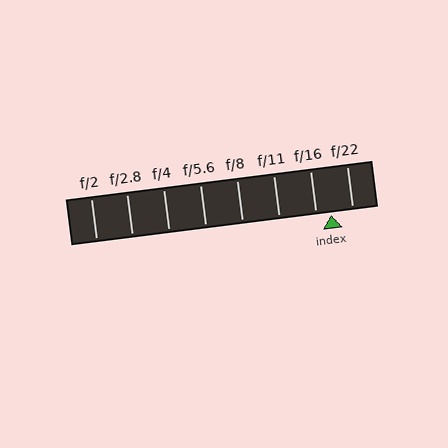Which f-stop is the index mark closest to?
The index mark is closest to f/16.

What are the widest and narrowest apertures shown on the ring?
The widest aperture shown is f/2 and the narrowest is f/22.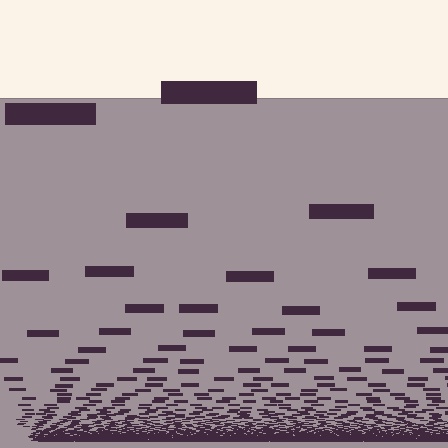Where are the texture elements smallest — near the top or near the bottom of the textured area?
Near the bottom.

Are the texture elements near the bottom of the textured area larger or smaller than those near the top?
Smaller. The gradient is inverted — elements near the bottom are smaller and denser.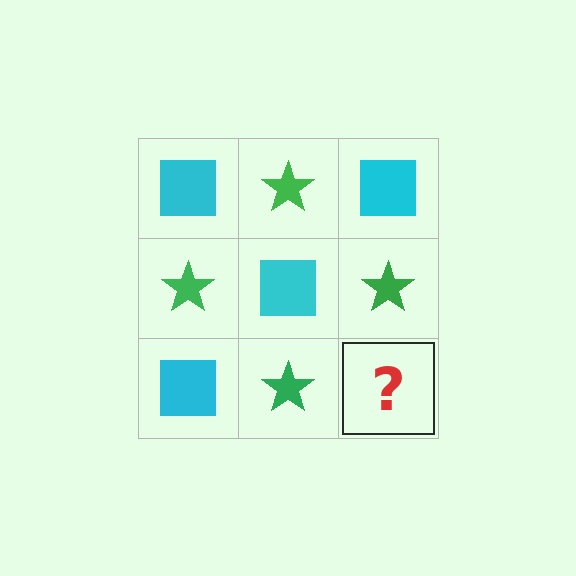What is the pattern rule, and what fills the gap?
The rule is that it alternates cyan square and green star in a checkerboard pattern. The gap should be filled with a cyan square.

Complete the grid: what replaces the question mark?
The question mark should be replaced with a cyan square.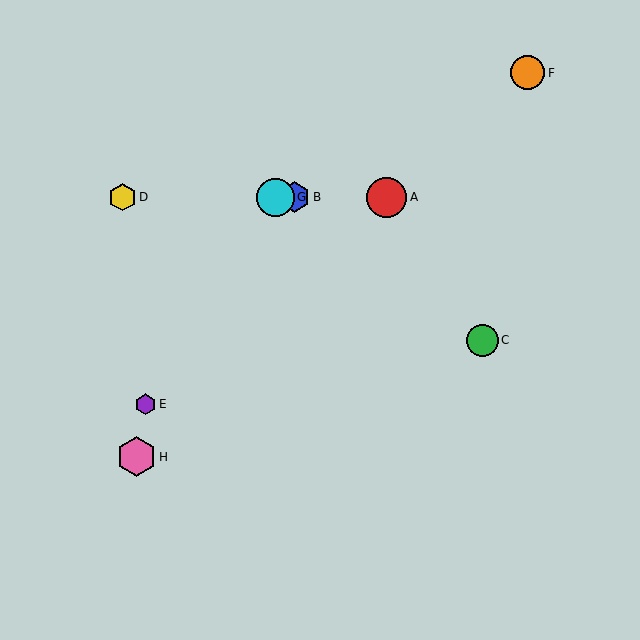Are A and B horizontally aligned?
Yes, both are at y≈197.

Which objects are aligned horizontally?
Objects A, B, D, G are aligned horizontally.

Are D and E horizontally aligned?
No, D is at y≈197 and E is at y≈404.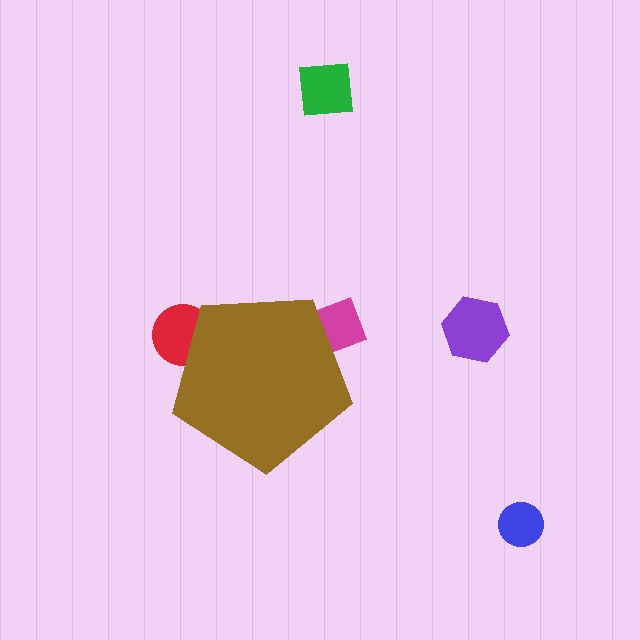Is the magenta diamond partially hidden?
Yes, the magenta diamond is partially hidden behind the brown pentagon.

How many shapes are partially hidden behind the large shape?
2 shapes are partially hidden.